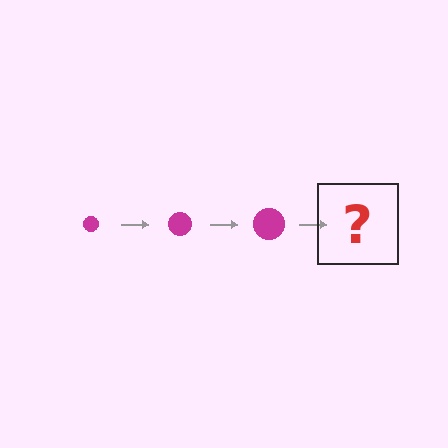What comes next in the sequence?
The next element should be a magenta circle, larger than the previous one.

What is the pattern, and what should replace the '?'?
The pattern is that the circle gets progressively larger each step. The '?' should be a magenta circle, larger than the previous one.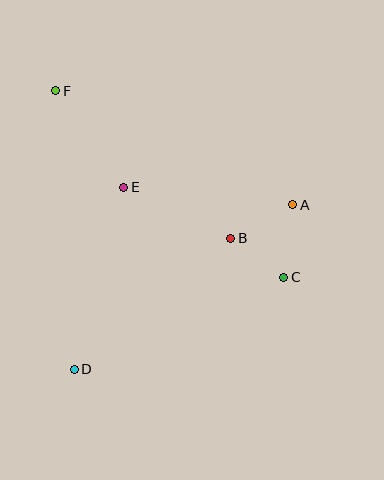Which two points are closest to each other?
Points B and C are closest to each other.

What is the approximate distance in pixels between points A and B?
The distance between A and B is approximately 71 pixels.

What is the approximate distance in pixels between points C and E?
The distance between C and E is approximately 183 pixels.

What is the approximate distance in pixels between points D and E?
The distance between D and E is approximately 189 pixels.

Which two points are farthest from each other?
Points C and F are farthest from each other.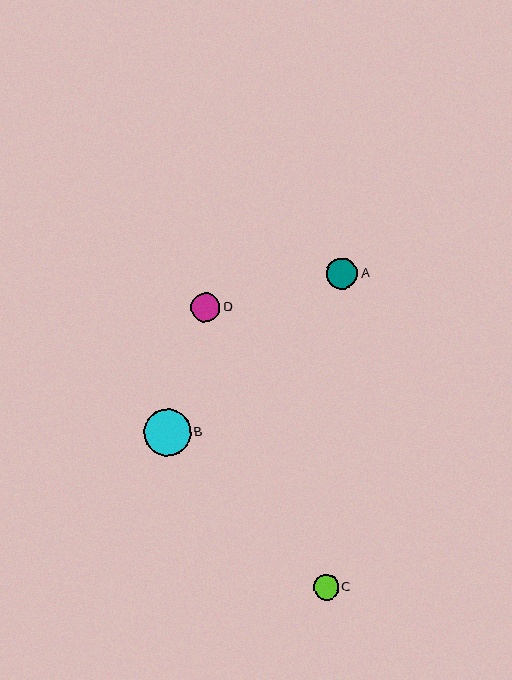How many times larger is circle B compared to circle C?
Circle B is approximately 1.9 times the size of circle C.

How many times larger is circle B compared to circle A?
Circle B is approximately 1.5 times the size of circle A.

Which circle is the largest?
Circle B is the largest with a size of approximately 47 pixels.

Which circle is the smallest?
Circle C is the smallest with a size of approximately 25 pixels.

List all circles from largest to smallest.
From largest to smallest: B, A, D, C.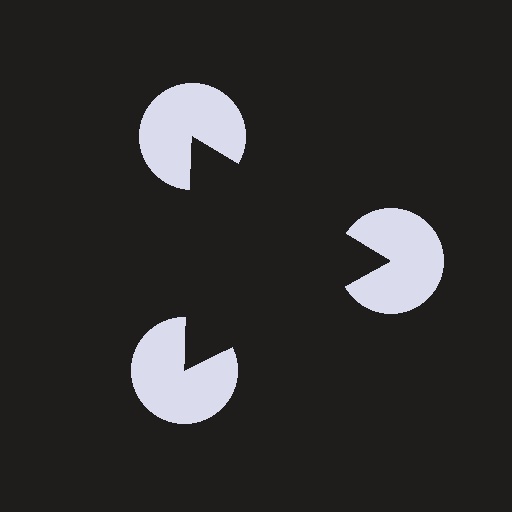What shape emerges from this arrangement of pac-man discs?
An illusory triangle — its edges are inferred from the aligned wedge cuts in the pac-man discs, not physically drawn.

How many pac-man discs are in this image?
There are 3 — one at each vertex of the illusory triangle.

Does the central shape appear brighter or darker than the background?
It typically appears slightly darker than the background, even though no actual brightness change is drawn.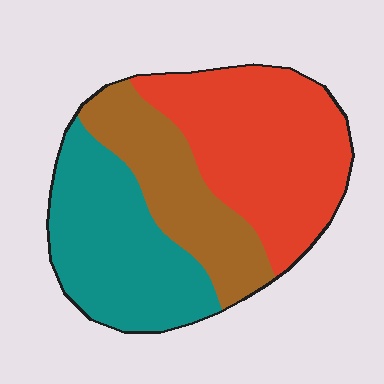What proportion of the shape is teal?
Teal takes up about one third (1/3) of the shape.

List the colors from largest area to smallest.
From largest to smallest: red, teal, brown.